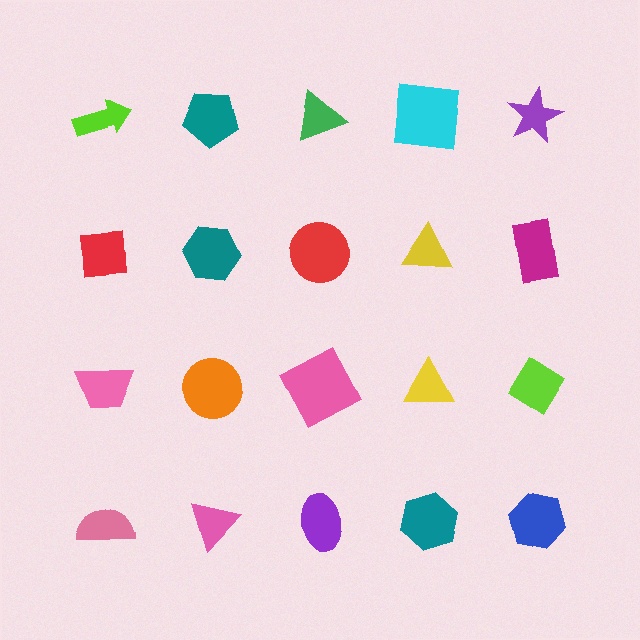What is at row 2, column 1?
A red square.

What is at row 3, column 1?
A pink trapezoid.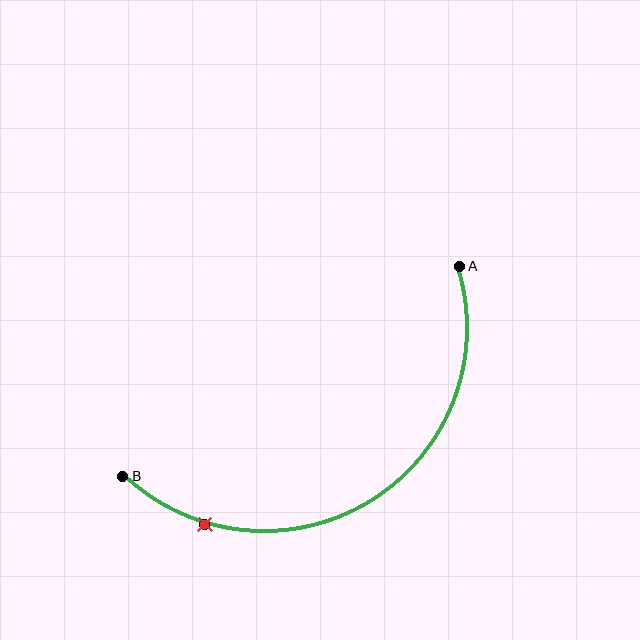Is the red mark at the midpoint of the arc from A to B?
No. The red mark lies on the arc but is closer to endpoint B. The arc midpoint would be at the point on the curve equidistant along the arc from both A and B.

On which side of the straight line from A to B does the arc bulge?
The arc bulges below the straight line connecting A and B.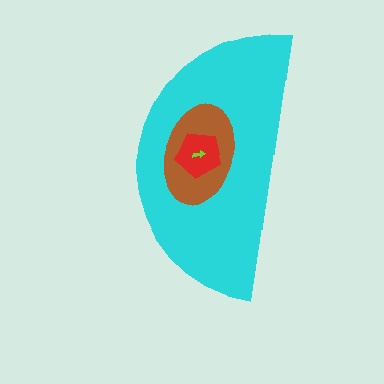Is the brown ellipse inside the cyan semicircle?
Yes.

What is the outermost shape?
The cyan semicircle.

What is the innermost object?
The lime arrow.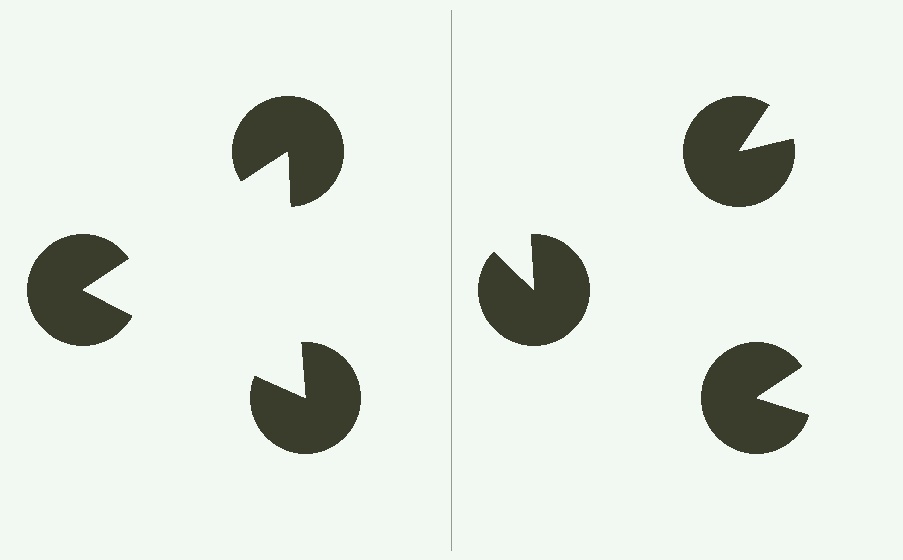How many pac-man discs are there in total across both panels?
6 — 3 on each side.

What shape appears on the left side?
An illusory triangle.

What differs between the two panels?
The pac-man discs are positioned identically on both sides; only the wedge orientations differ. On the left they align to a triangle; on the right they are misaligned.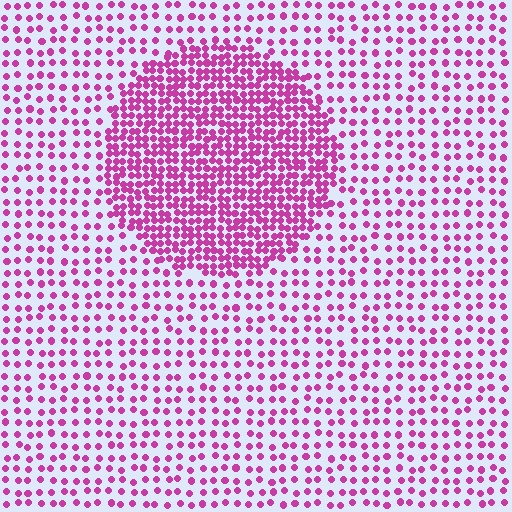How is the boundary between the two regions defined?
The boundary is defined by a change in element density (approximately 2.4x ratio). All elements are the same color, size, and shape.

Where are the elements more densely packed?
The elements are more densely packed inside the circle boundary.